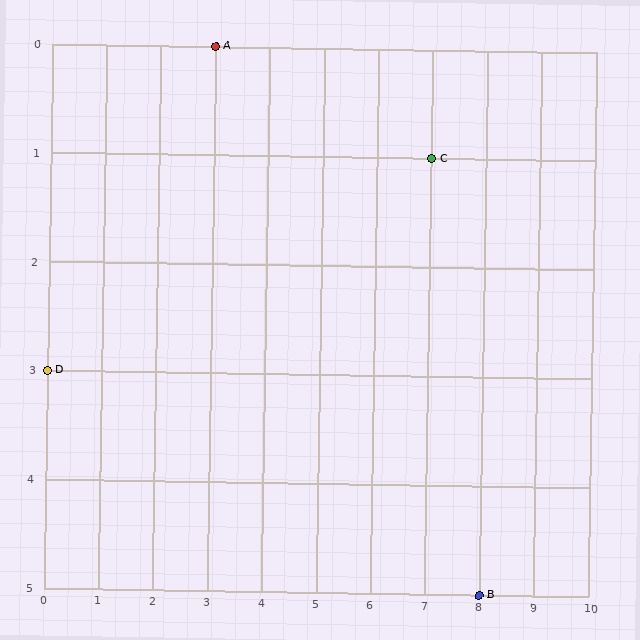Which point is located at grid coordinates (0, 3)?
Point D is at (0, 3).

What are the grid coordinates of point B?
Point B is at grid coordinates (8, 5).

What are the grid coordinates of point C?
Point C is at grid coordinates (7, 1).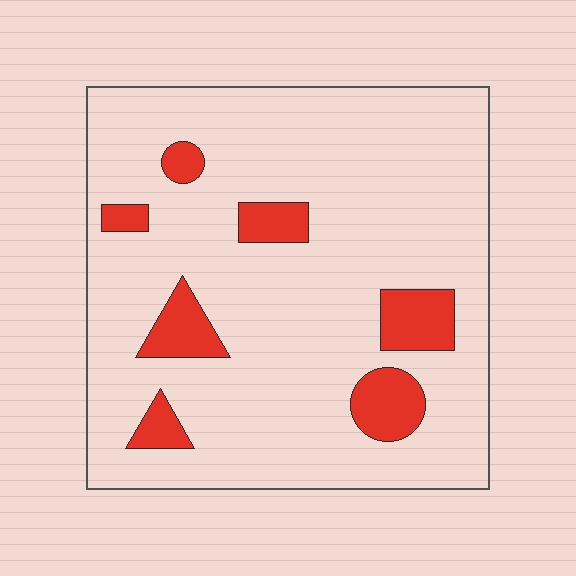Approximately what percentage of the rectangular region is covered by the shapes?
Approximately 15%.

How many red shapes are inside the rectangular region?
7.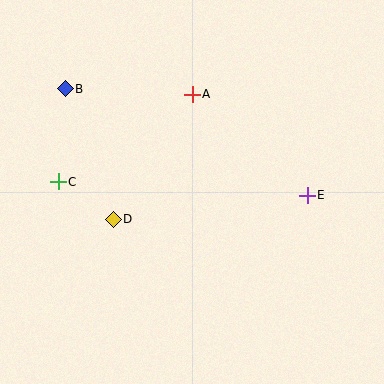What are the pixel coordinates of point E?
Point E is at (307, 195).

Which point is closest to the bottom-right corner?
Point E is closest to the bottom-right corner.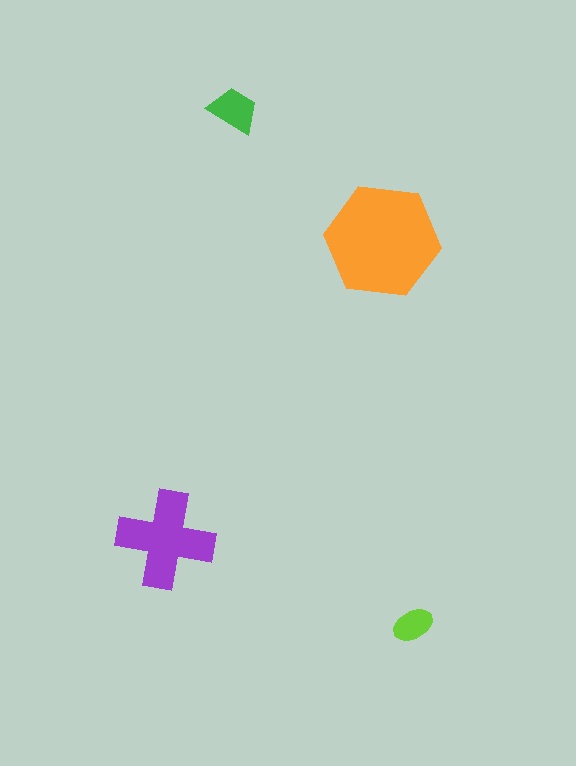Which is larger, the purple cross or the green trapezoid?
The purple cross.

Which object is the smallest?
The lime ellipse.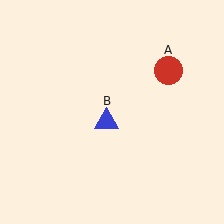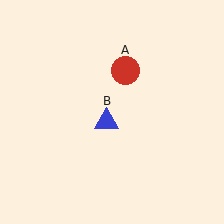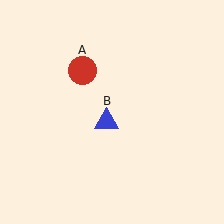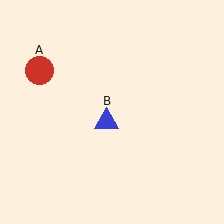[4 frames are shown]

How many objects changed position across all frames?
1 object changed position: red circle (object A).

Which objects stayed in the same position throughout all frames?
Blue triangle (object B) remained stationary.